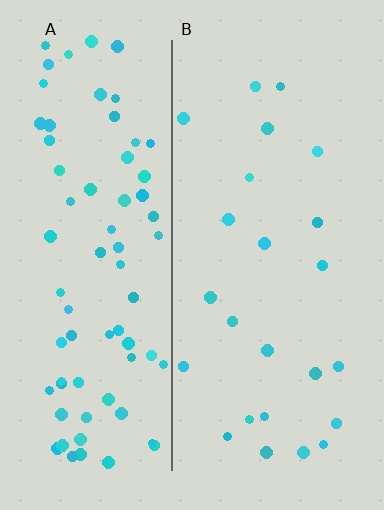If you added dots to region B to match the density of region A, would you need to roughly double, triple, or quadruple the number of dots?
Approximately triple.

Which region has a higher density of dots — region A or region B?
A (the left).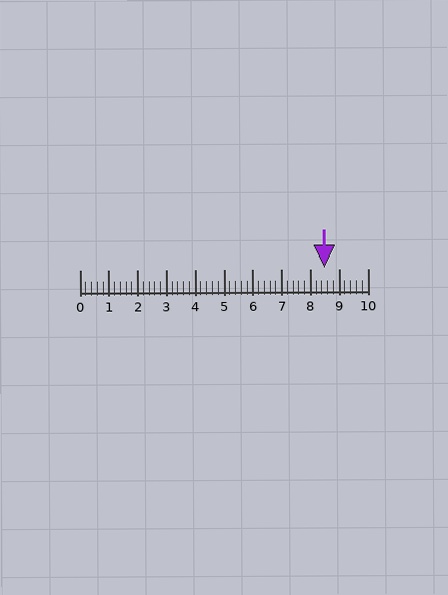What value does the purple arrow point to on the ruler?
The purple arrow points to approximately 8.5.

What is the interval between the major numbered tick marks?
The major tick marks are spaced 1 units apart.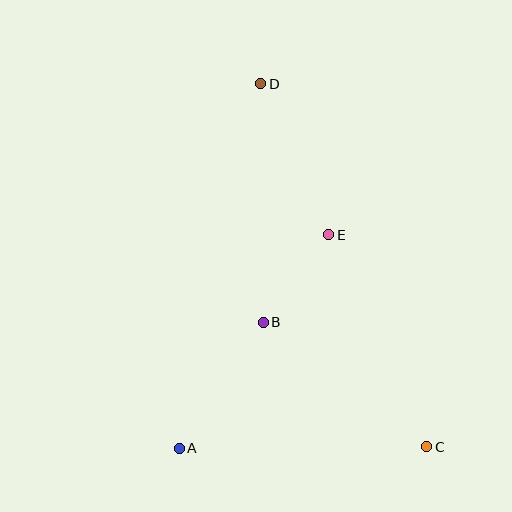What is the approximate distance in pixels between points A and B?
The distance between A and B is approximately 151 pixels.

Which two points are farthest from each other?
Points C and D are farthest from each other.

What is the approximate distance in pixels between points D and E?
The distance between D and E is approximately 166 pixels.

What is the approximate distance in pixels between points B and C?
The distance between B and C is approximately 206 pixels.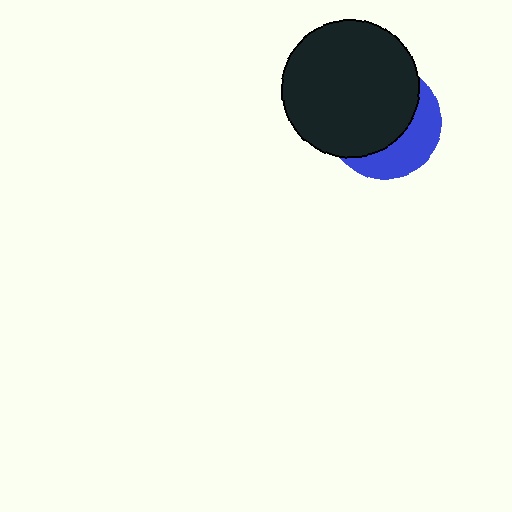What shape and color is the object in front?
The object in front is a black circle.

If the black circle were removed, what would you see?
You would see the complete blue circle.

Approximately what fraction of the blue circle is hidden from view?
Roughly 64% of the blue circle is hidden behind the black circle.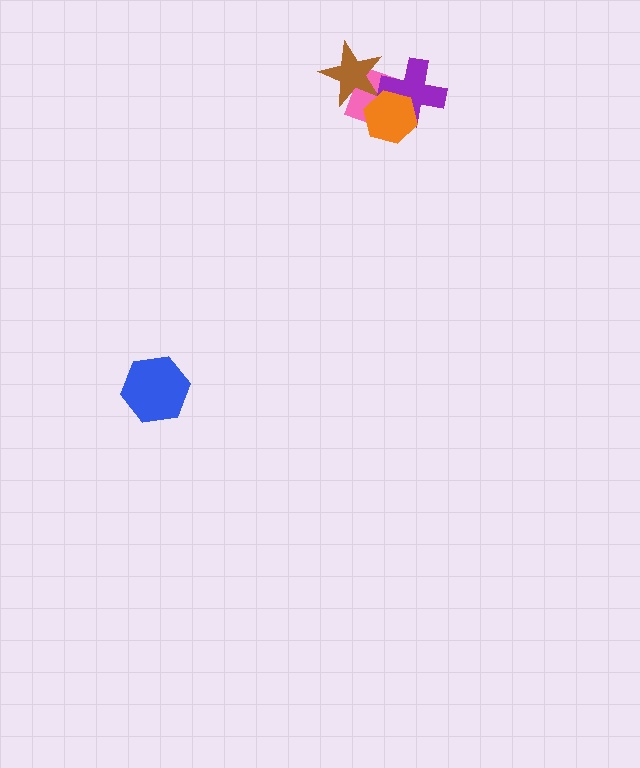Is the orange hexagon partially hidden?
No, no other shape covers it.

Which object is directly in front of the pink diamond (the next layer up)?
The brown star is directly in front of the pink diamond.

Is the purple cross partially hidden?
Yes, it is partially covered by another shape.